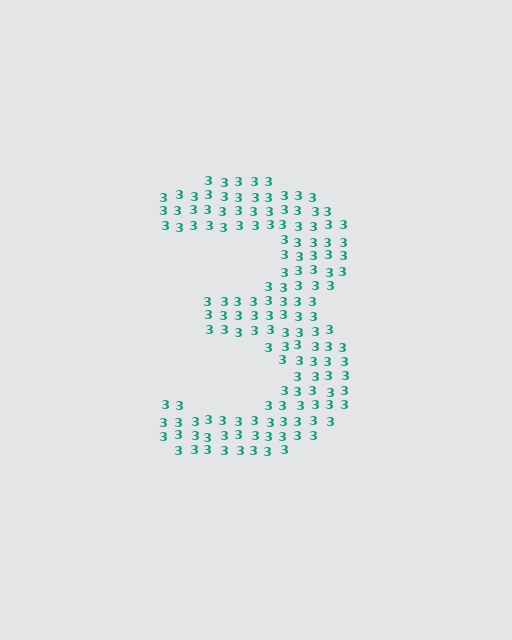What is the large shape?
The large shape is the digit 3.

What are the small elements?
The small elements are digit 3's.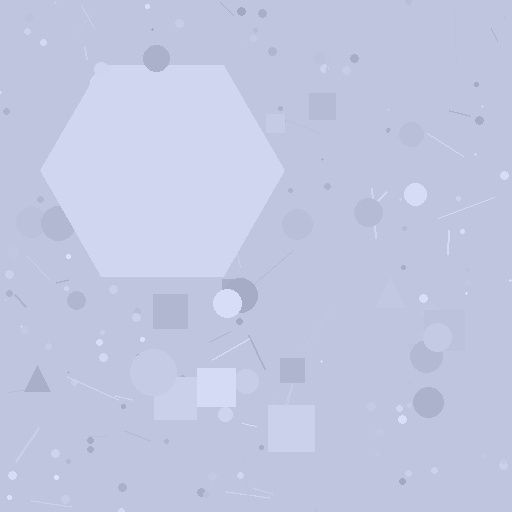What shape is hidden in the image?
A hexagon is hidden in the image.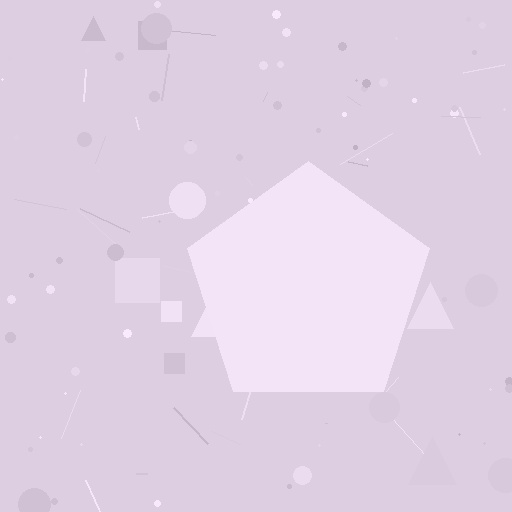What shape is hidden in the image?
A pentagon is hidden in the image.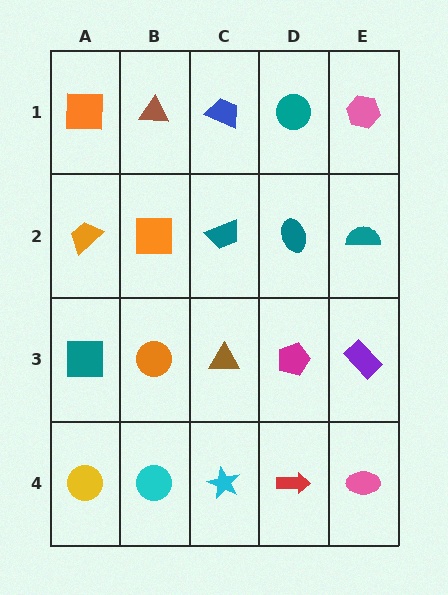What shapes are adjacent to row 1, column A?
An orange trapezoid (row 2, column A), a brown triangle (row 1, column B).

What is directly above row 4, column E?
A purple rectangle.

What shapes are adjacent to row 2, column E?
A pink hexagon (row 1, column E), a purple rectangle (row 3, column E), a teal ellipse (row 2, column D).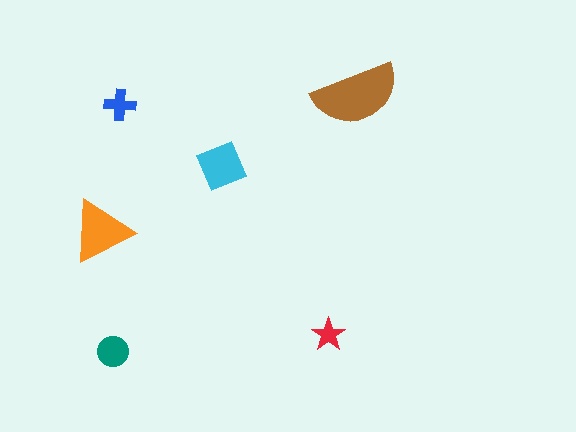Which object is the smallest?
The red star.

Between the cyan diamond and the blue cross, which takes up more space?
The cyan diamond.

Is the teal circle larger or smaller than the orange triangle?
Smaller.